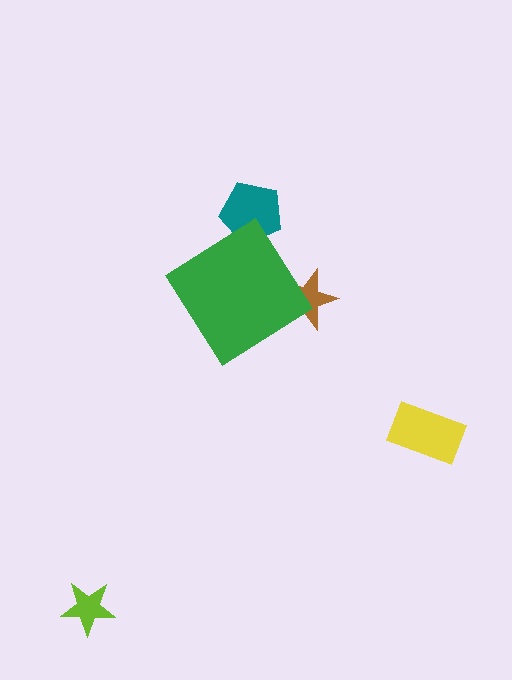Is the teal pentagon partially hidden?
Yes, the teal pentagon is partially hidden behind the green diamond.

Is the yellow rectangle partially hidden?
No, the yellow rectangle is fully visible.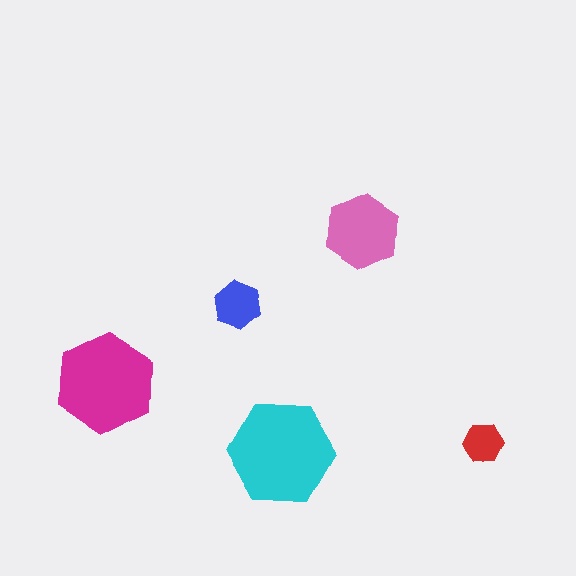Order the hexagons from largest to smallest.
the cyan one, the magenta one, the pink one, the blue one, the red one.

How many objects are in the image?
There are 5 objects in the image.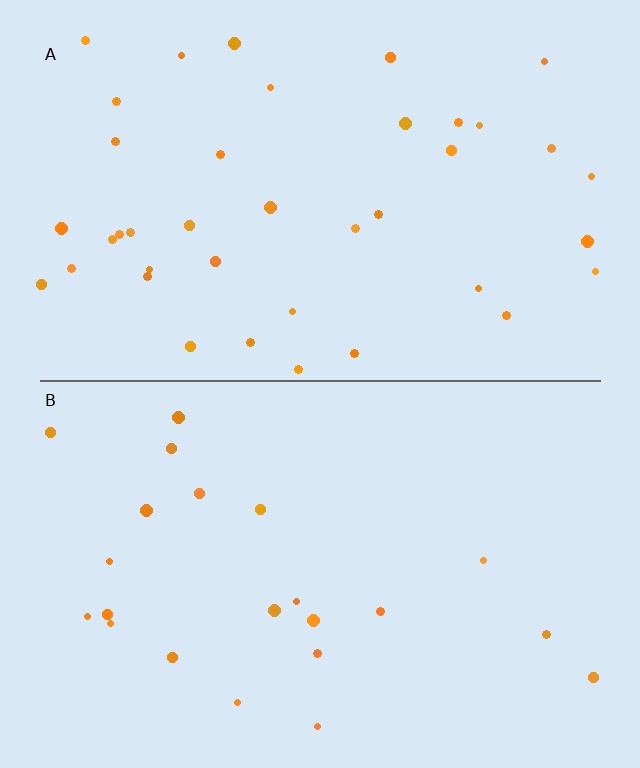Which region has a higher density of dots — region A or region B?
A (the top).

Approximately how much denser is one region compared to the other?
Approximately 1.8× — region A over region B.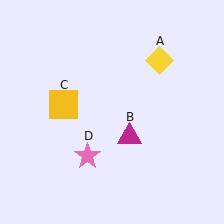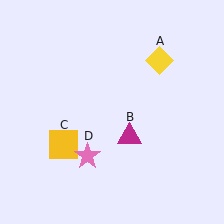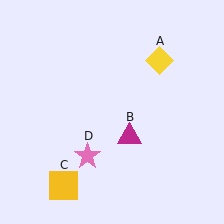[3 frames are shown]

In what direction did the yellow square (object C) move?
The yellow square (object C) moved down.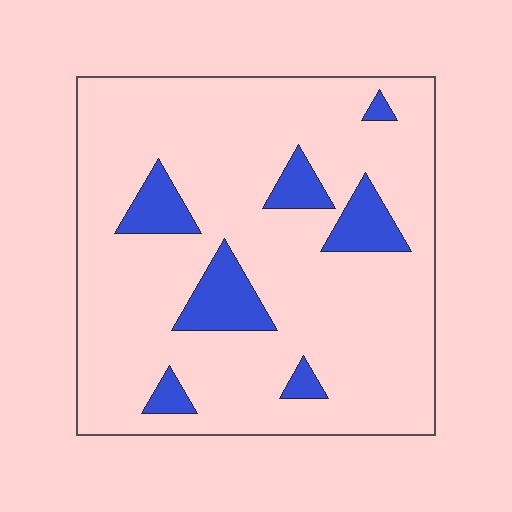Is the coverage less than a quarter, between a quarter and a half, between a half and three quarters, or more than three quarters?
Less than a quarter.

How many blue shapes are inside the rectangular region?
7.